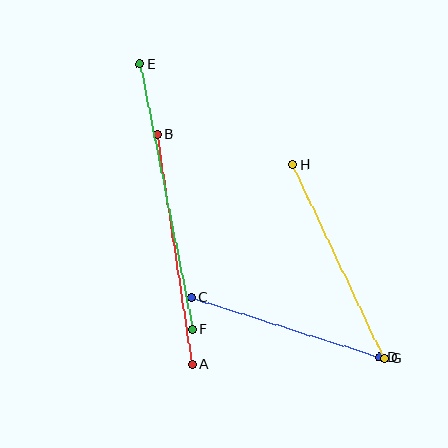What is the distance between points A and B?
The distance is approximately 232 pixels.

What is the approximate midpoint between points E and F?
The midpoint is at approximately (166, 197) pixels.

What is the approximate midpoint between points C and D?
The midpoint is at approximately (286, 327) pixels.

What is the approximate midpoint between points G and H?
The midpoint is at approximately (339, 262) pixels.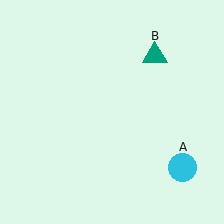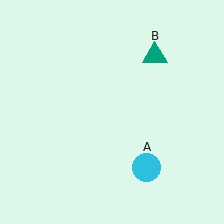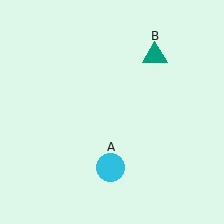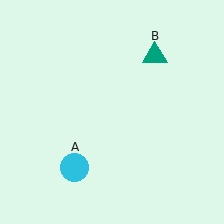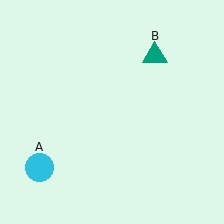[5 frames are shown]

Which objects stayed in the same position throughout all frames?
Teal triangle (object B) remained stationary.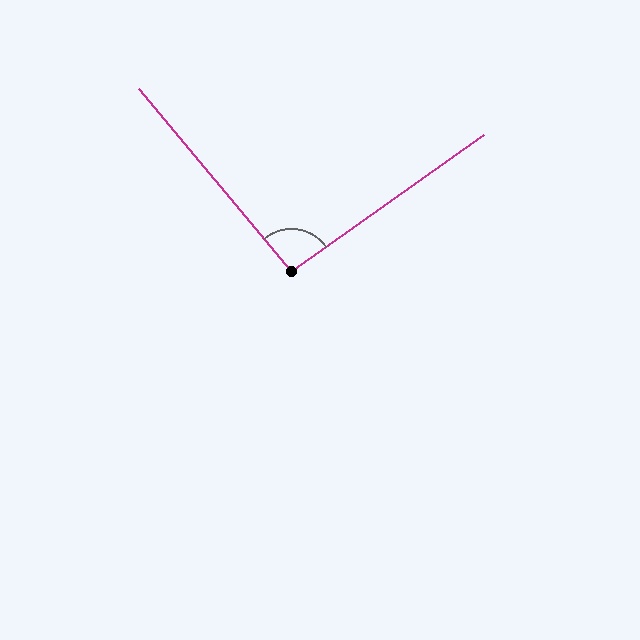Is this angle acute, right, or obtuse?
It is approximately a right angle.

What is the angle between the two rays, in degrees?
Approximately 95 degrees.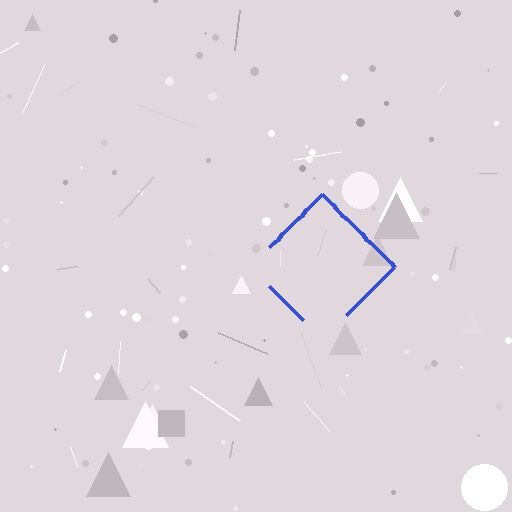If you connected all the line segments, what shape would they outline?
They would outline a diamond.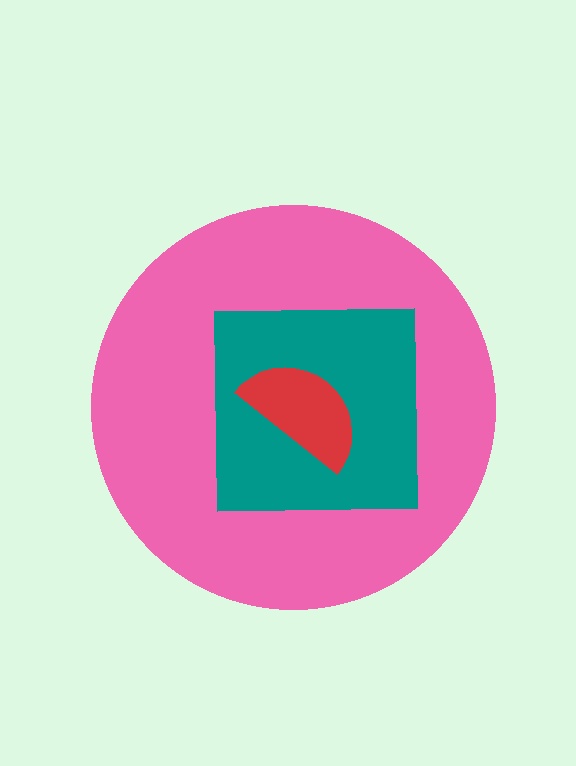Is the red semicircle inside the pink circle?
Yes.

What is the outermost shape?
The pink circle.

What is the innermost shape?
The red semicircle.